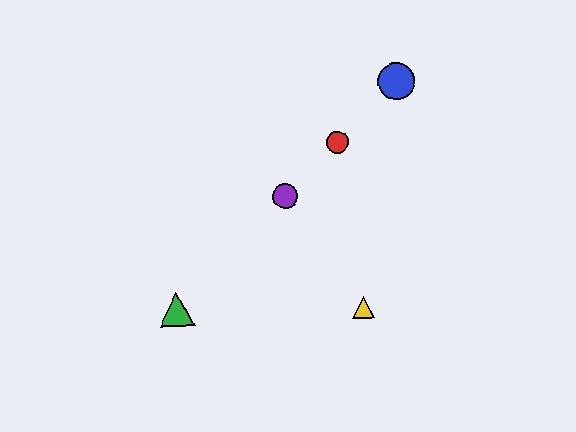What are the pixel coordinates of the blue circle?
The blue circle is at (396, 81).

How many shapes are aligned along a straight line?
4 shapes (the red circle, the blue circle, the green triangle, the purple circle) are aligned along a straight line.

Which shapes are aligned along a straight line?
The red circle, the blue circle, the green triangle, the purple circle are aligned along a straight line.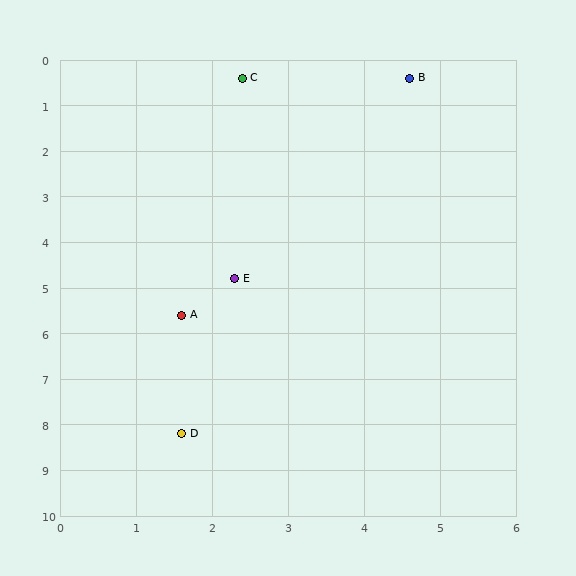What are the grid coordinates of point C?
Point C is at approximately (2.4, 0.4).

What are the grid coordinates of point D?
Point D is at approximately (1.6, 8.2).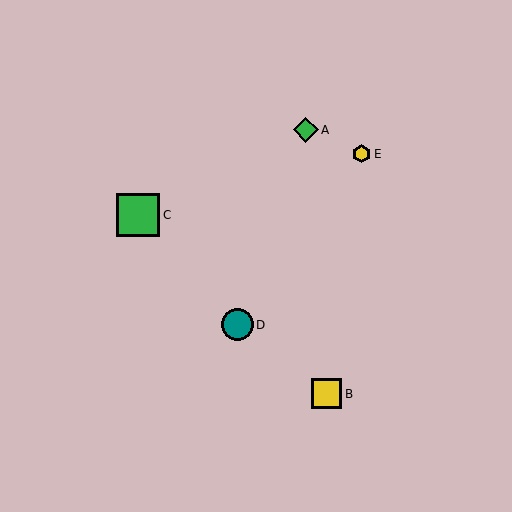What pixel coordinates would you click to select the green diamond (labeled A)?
Click at (306, 130) to select the green diamond A.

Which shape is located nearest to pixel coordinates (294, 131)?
The green diamond (labeled A) at (306, 130) is nearest to that location.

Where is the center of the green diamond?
The center of the green diamond is at (306, 130).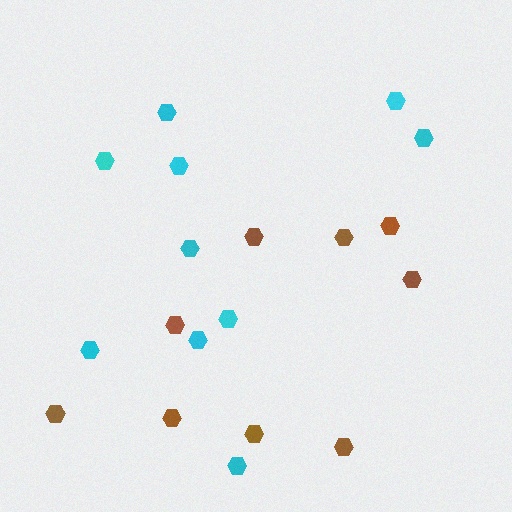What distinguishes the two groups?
There are 2 groups: one group of cyan hexagons (10) and one group of brown hexagons (9).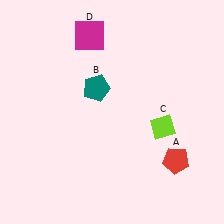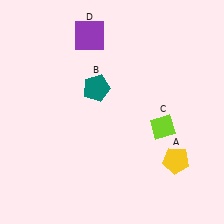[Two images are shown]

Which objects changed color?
A changed from red to yellow. D changed from magenta to purple.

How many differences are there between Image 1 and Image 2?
There are 2 differences between the two images.